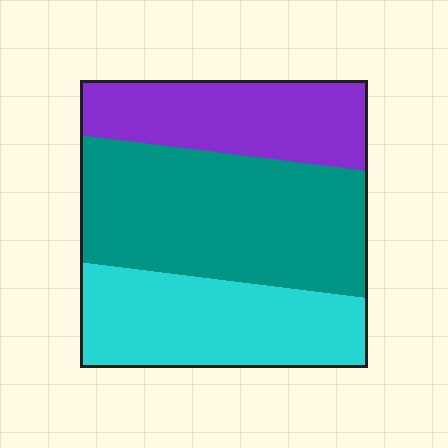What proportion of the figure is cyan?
Cyan covers about 30% of the figure.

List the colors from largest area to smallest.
From largest to smallest: teal, cyan, purple.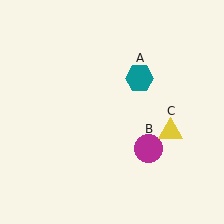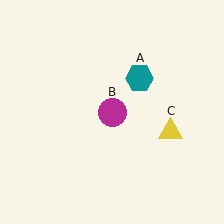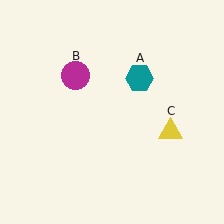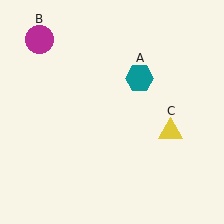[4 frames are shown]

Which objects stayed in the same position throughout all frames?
Teal hexagon (object A) and yellow triangle (object C) remained stationary.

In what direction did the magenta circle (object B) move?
The magenta circle (object B) moved up and to the left.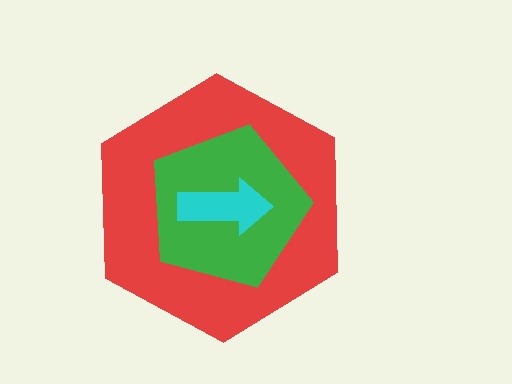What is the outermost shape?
The red hexagon.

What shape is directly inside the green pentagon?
The cyan arrow.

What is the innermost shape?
The cyan arrow.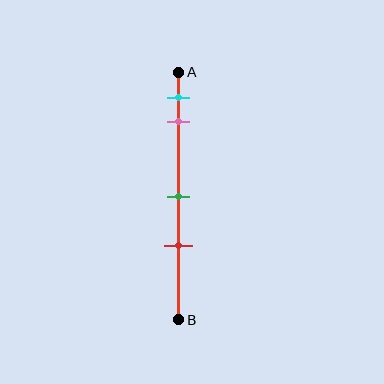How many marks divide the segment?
There are 4 marks dividing the segment.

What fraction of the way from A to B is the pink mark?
The pink mark is approximately 20% (0.2) of the way from A to B.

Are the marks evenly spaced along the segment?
No, the marks are not evenly spaced.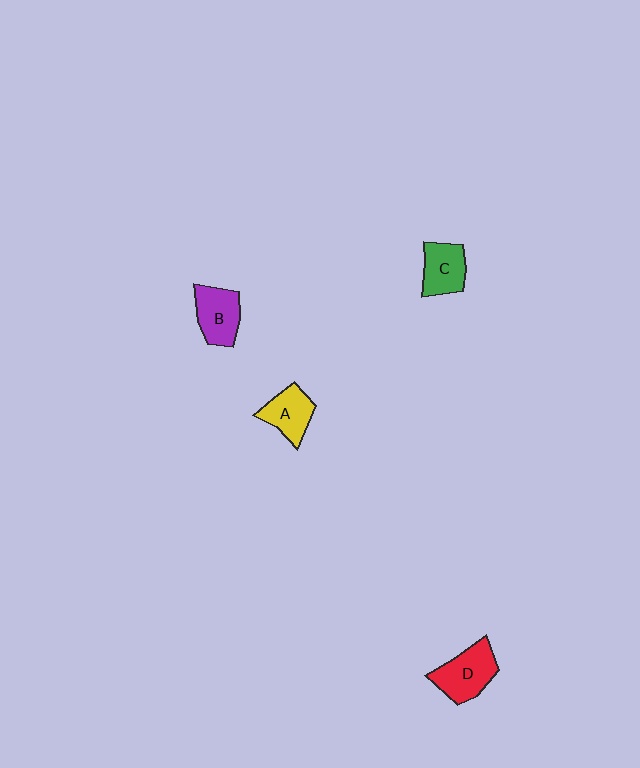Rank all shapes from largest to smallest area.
From largest to smallest: D (red), B (purple), C (green), A (yellow).